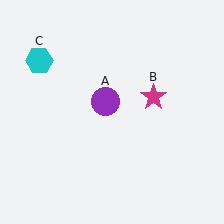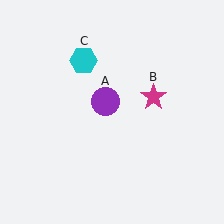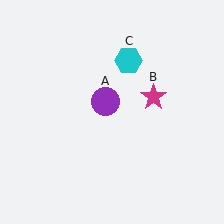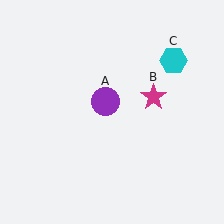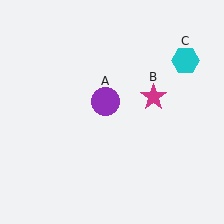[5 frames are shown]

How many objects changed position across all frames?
1 object changed position: cyan hexagon (object C).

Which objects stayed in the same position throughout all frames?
Purple circle (object A) and magenta star (object B) remained stationary.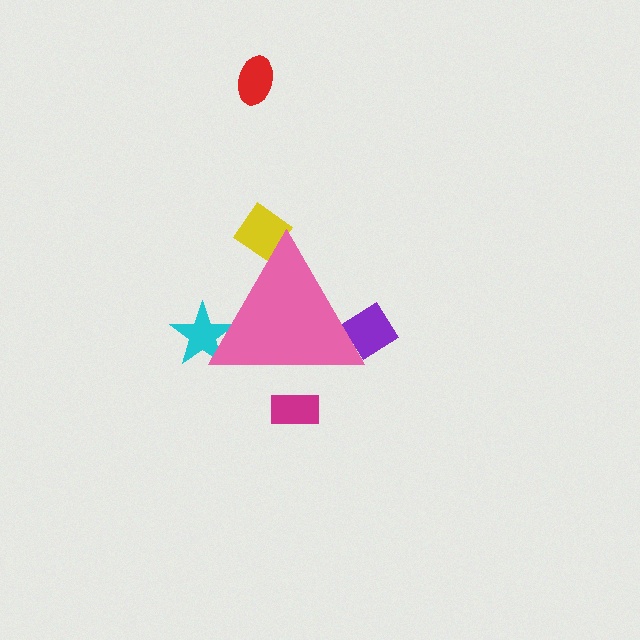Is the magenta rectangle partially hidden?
Yes, the magenta rectangle is partially hidden behind the pink triangle.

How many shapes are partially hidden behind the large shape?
4 shapes are partially hidden.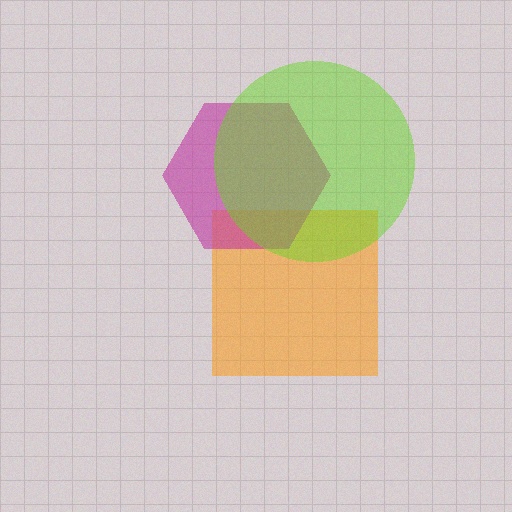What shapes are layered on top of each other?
The layered shapes are: an orange square, a magenta hexagon, a lime circle.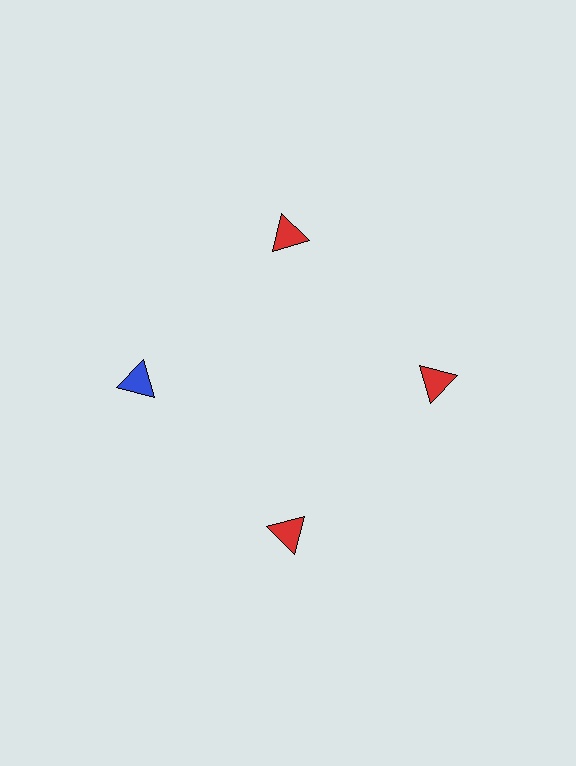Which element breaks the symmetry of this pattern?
The blue triangle at roughly the 9 o'clock position breaks the symmetry. All other shapes are red triangles.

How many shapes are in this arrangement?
There are 4 shapes arranged in a ring pattern.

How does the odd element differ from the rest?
It has a different color: blue instead of red.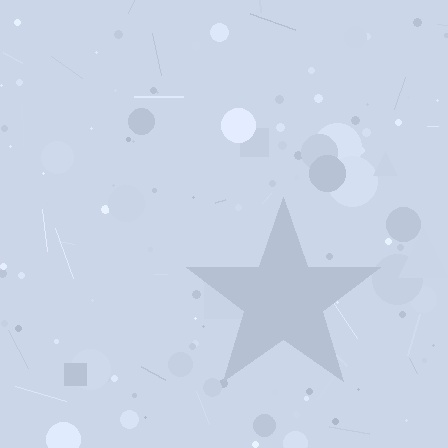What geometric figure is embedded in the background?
A star is embedded in the background.